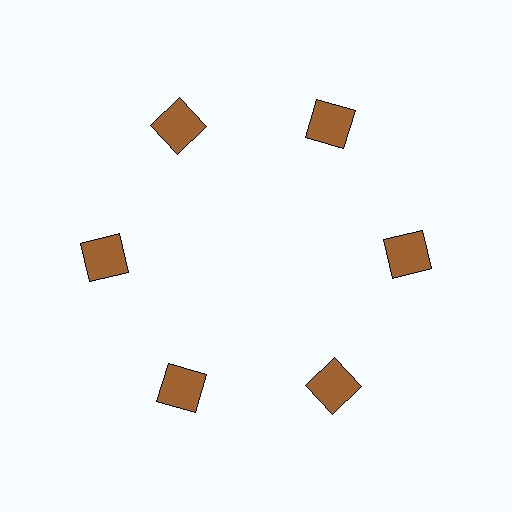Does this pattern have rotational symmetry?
Yes, this pattern has 6-fold rotational symmetry. It looks the same after rotating 60 degrees around the center.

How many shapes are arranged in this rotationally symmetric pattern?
There are 6 shapes, arranged in 6 groups of 1.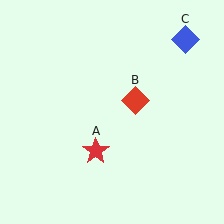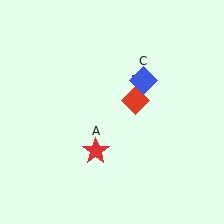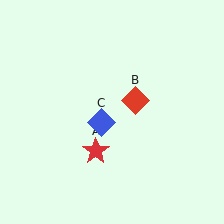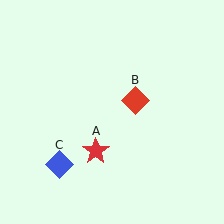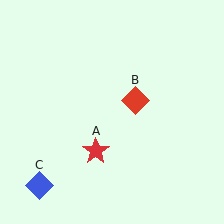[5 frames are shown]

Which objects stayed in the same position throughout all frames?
Red star (object A) and red diamond (object B) remained stationary.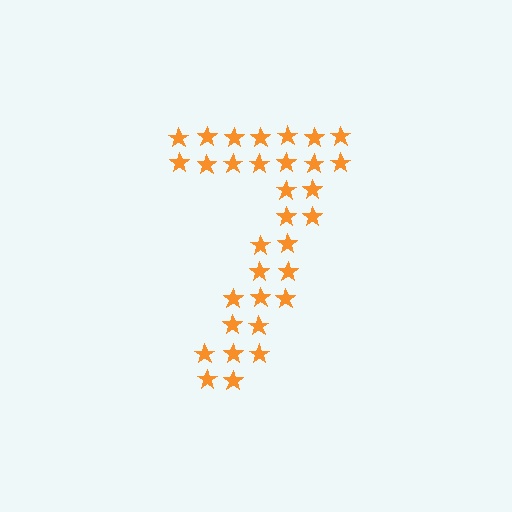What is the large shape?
The large shape is the digit 7.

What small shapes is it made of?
It is made of small stars.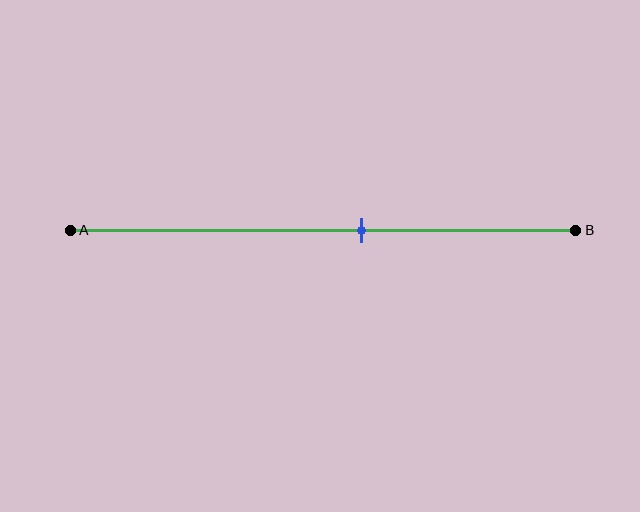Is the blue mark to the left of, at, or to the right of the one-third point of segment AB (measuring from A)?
The blue mark is to the right of the one-third point of segment AB.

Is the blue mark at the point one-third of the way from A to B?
No, the mark is at about 60% from A, not at the 33% one-third point.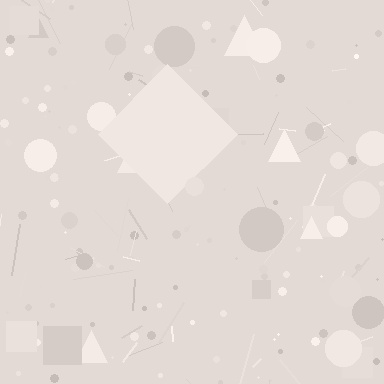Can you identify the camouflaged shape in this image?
The camouflaged shape is a diamond.